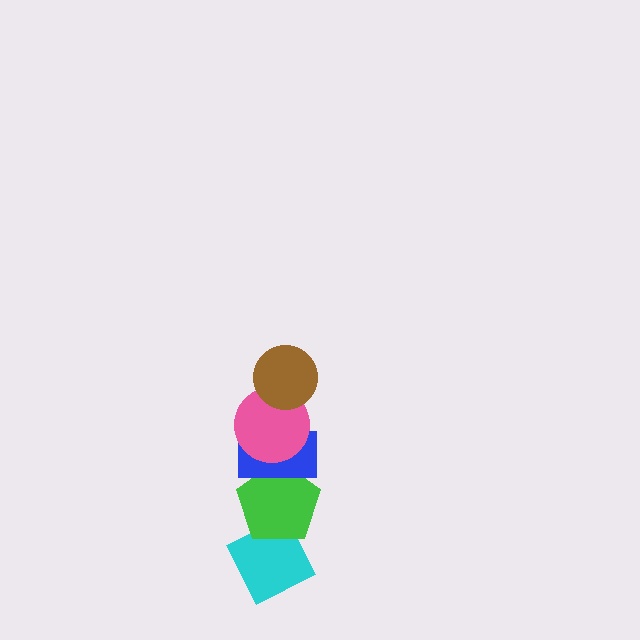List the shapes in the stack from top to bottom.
From top to bottom: the brown circle, the pink circle, the blue rectangle, the green pentagon, the cyan diamond.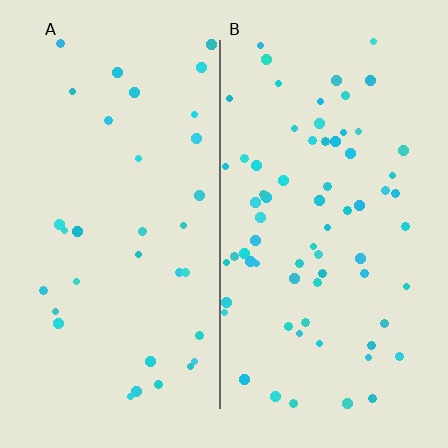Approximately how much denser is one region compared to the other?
Approximately 2.1× — region B over region A.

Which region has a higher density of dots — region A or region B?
B (the right).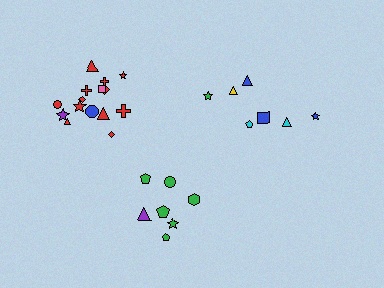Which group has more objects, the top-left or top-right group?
The top-left group.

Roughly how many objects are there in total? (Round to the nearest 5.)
Roughly 30 objects in total.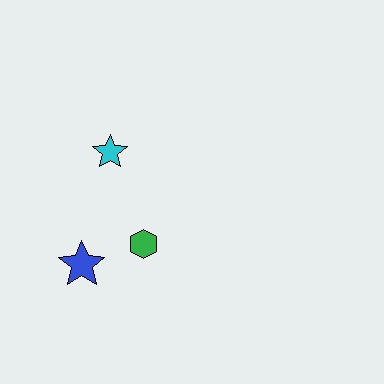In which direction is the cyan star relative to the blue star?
The cyan star is above the blue star.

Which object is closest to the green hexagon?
The blue star is closest to the green hexagon.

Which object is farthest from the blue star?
The cyan star is farthest from the blue star.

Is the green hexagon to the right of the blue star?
Yes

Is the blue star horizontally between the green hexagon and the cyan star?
No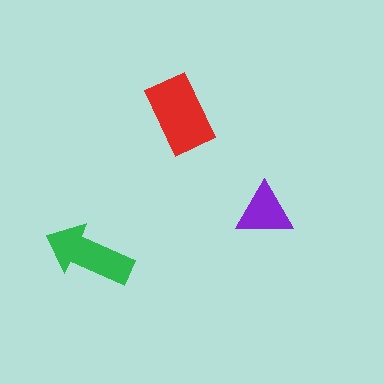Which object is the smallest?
The purple triangle.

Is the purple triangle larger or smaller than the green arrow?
Smaller.